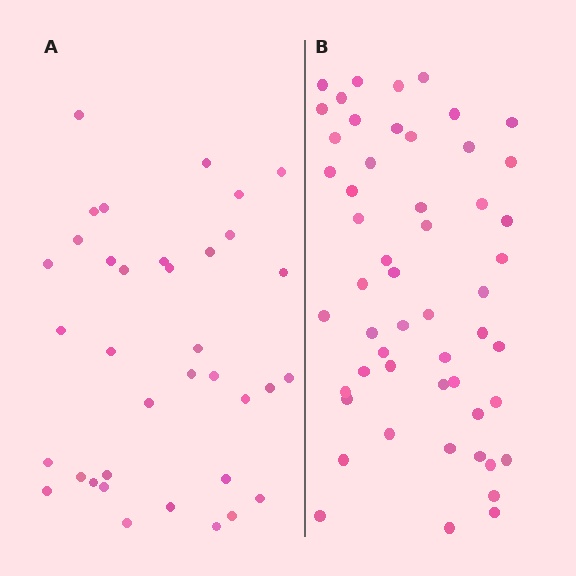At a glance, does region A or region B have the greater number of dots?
Region B (the right region) has more dots.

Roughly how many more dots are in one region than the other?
Region B has approximately 15 more dots than region A.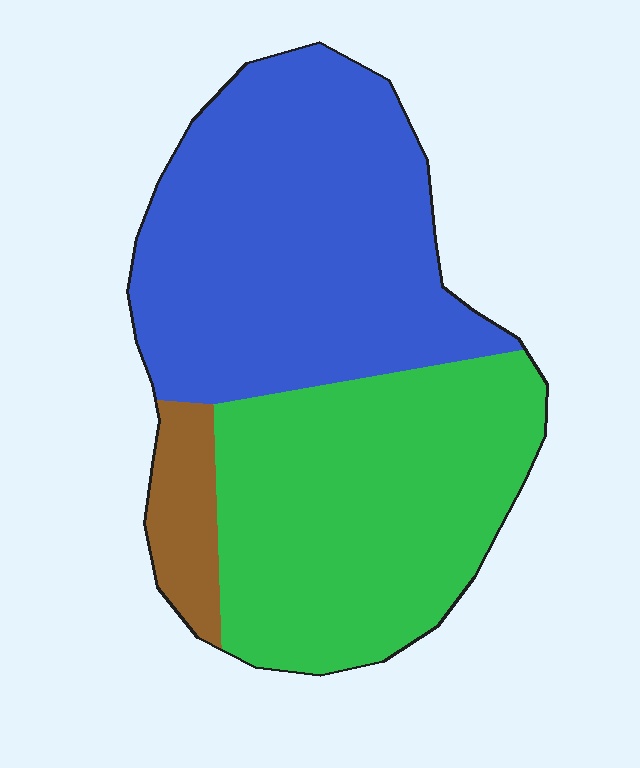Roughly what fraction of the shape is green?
Green covers around 45% of the shape.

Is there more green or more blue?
Blue.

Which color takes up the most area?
Blue, at roughly 50%.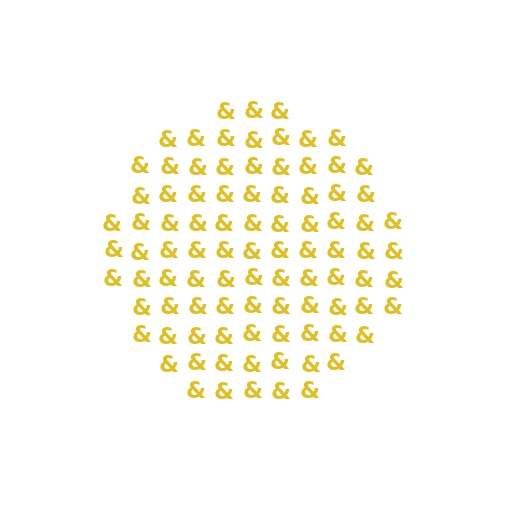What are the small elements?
The small elements are ampersands.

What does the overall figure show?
The overall figure shows a circle.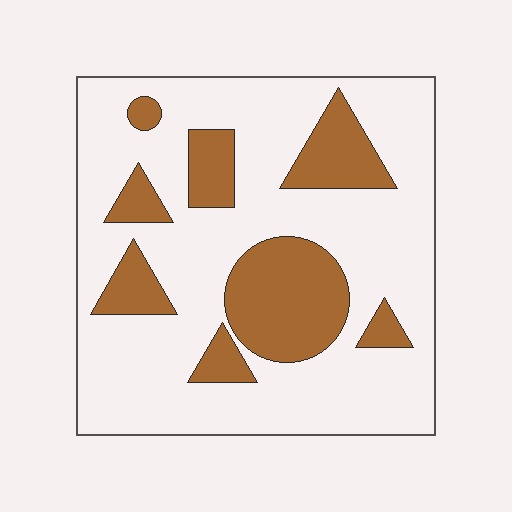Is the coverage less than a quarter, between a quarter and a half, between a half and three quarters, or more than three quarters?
Between a quarter and a half.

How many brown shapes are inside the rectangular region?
8.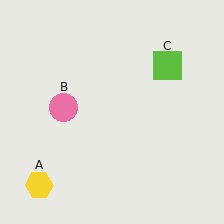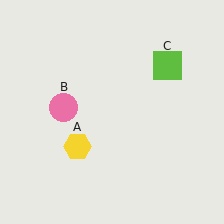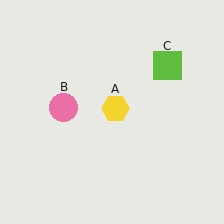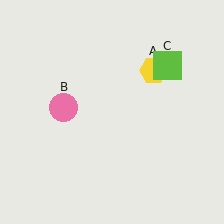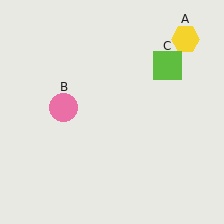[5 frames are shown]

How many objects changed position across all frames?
1 object changed position: yellow hexagon (object A).